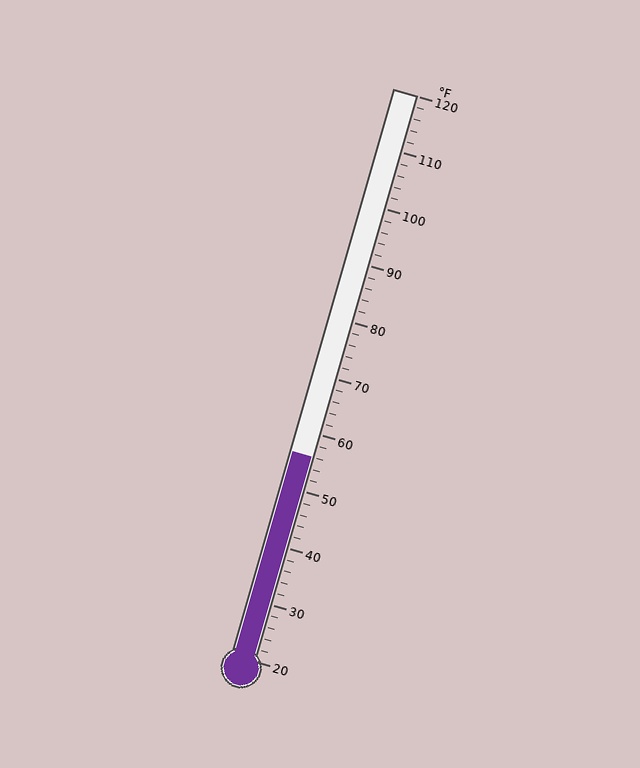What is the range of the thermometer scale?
The thermometer scale ranges from 20°F to 120°F.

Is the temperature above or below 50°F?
The temperature is above 50°F.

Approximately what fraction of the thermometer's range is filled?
The thermometer is filled to approximately 35% of its range.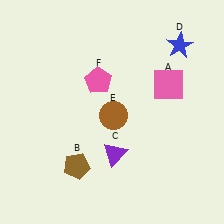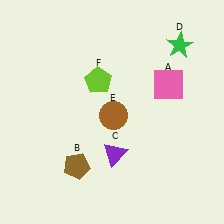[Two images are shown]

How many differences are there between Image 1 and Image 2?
There are 2 differences between the two images.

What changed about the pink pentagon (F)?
In Image 1, F is pink. In Image 2, it changed to lime.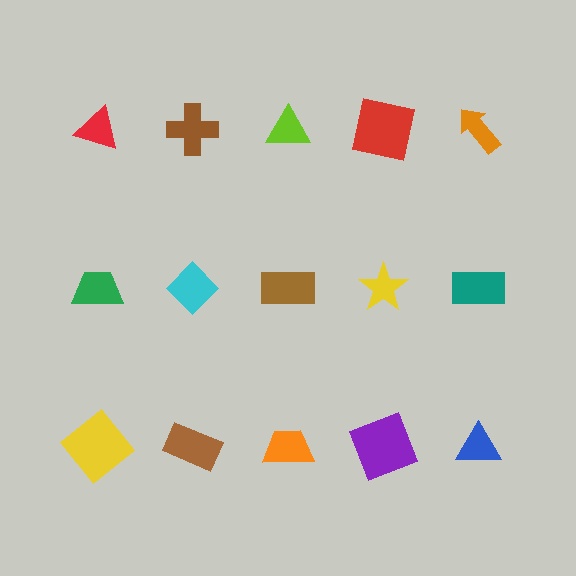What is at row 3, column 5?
A blue triangle.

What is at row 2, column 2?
A cyan diamond.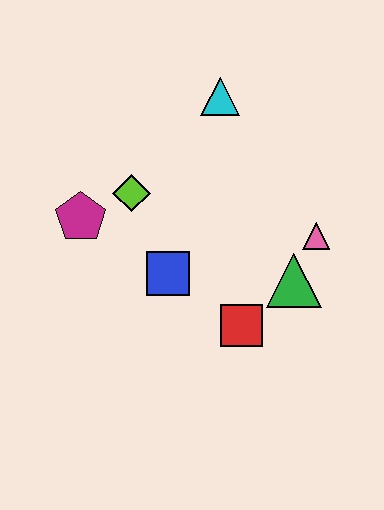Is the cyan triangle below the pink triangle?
No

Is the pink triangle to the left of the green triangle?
No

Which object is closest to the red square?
The green triangle is closest to the red square.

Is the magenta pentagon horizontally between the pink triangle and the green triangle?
No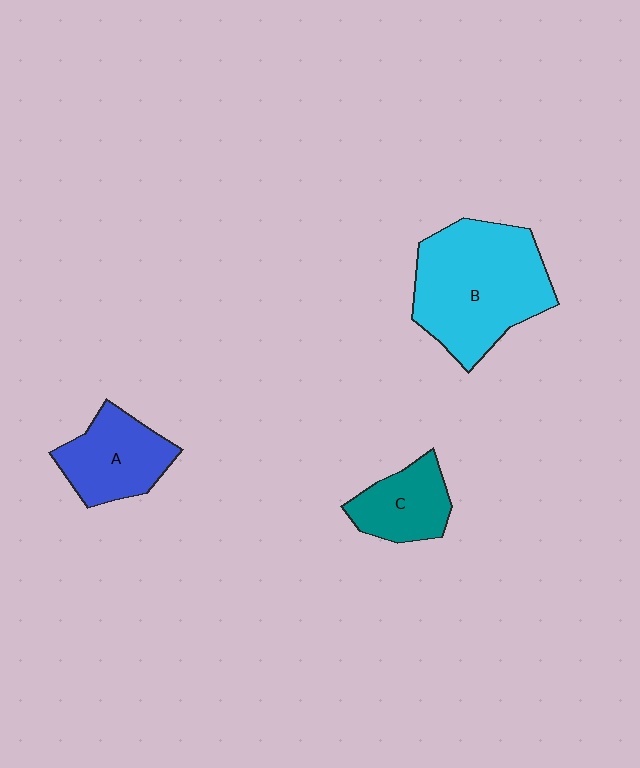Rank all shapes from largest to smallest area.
From largest to smallest: B (cyan), A (blue), C (teal).